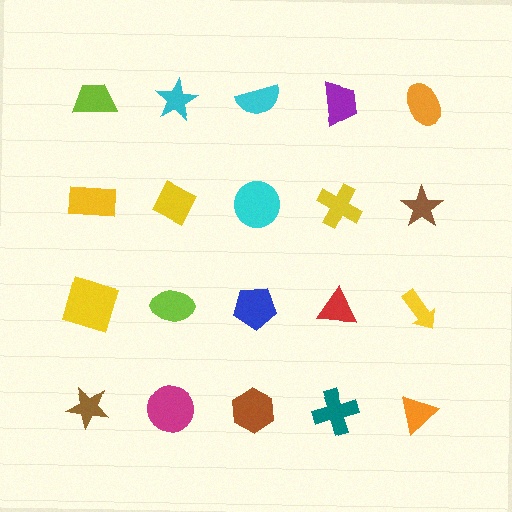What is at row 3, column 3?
A blue pentagon.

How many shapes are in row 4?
5 shapes.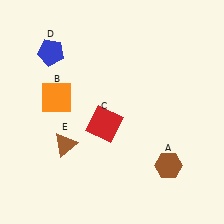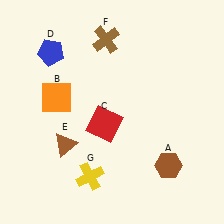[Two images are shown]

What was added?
A brown cross (F), a yellow cross (G) were added in Image 2.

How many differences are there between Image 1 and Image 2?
There are 2 differences between the two images.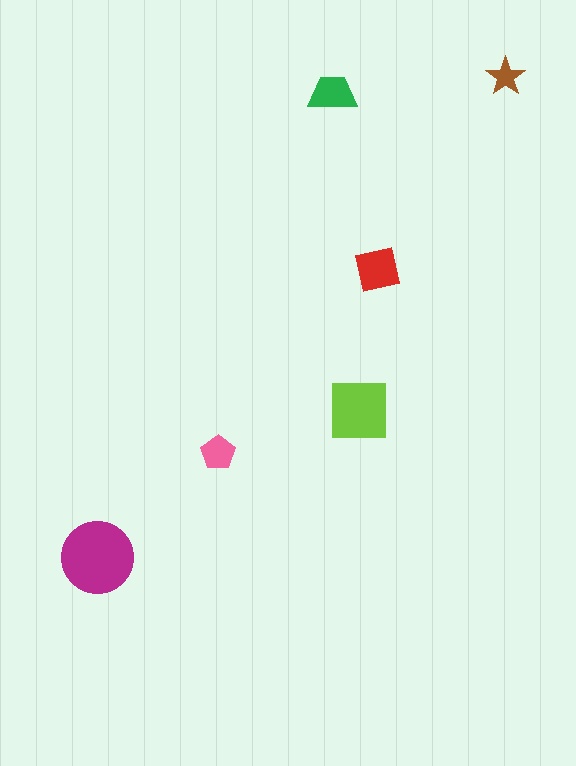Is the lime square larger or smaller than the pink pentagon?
Larger.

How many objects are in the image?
There are 6 objects in the image.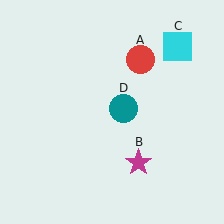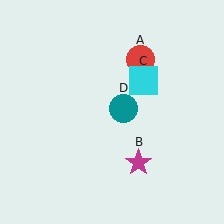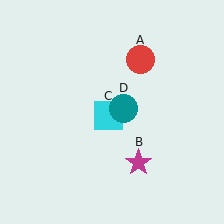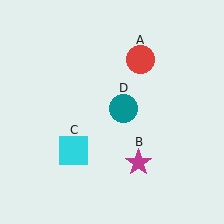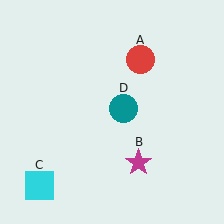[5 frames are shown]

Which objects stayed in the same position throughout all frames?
Red circle (object A) and magenta star (object B) and teal circle (object D) remained stationary.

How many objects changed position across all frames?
1 object changed position: cyan square (object C).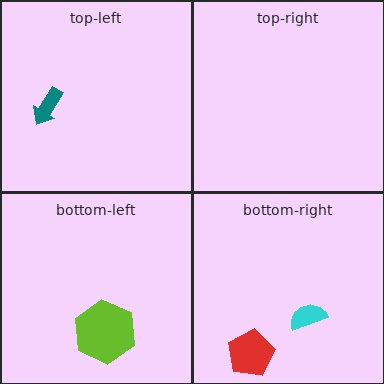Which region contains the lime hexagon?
The bottom-left region.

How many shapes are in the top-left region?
1.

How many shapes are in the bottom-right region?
2.